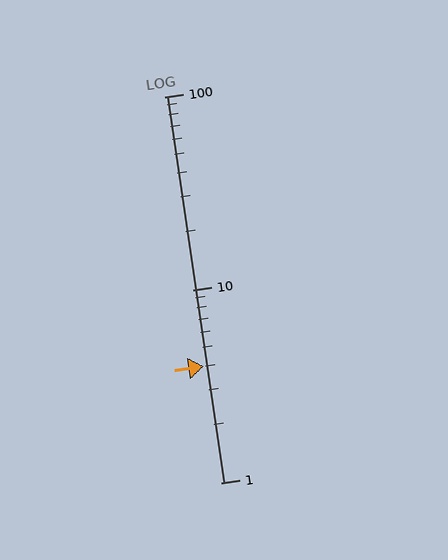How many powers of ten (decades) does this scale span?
The scale spans 2 decades, from 1 to 100.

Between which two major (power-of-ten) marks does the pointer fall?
The pointer is between 1 and 10.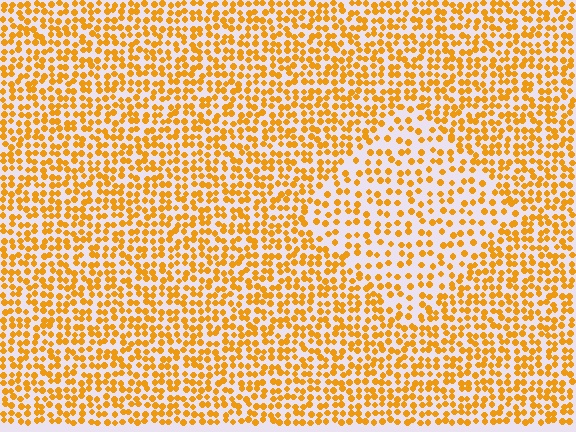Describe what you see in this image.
The image contains small orange elements arranged at two different densities. A diamond-shaped region is visible where the elements are less densely packed than the surrounding area.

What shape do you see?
I see a diamond.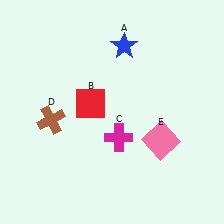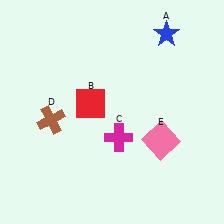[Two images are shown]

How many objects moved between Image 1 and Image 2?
1 object moved between the two images.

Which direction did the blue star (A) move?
The blue star (A) moved right.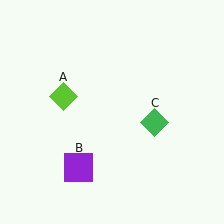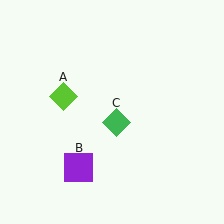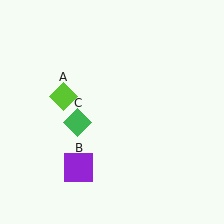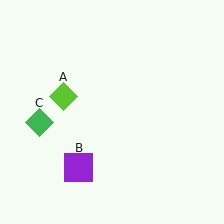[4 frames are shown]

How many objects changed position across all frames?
1 object changed position: green diamond (object C).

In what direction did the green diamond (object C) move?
The green diamond (object C) moved left.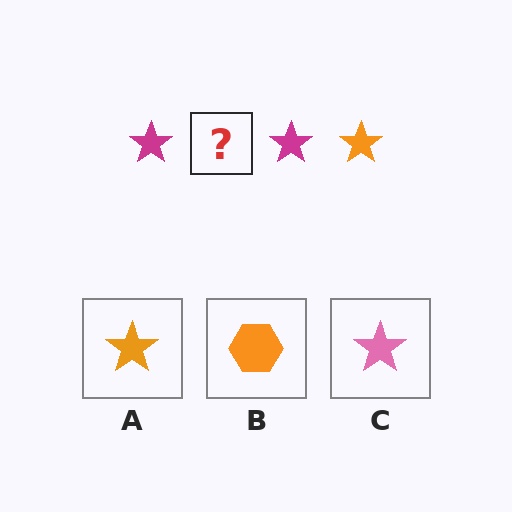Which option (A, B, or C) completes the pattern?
A.